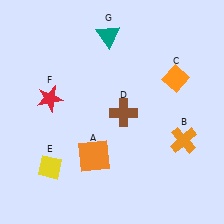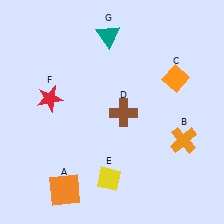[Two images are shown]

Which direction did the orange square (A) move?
The orange square (A) moved down.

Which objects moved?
The objects that moved are: the orange square (A), the yellow diamond (E).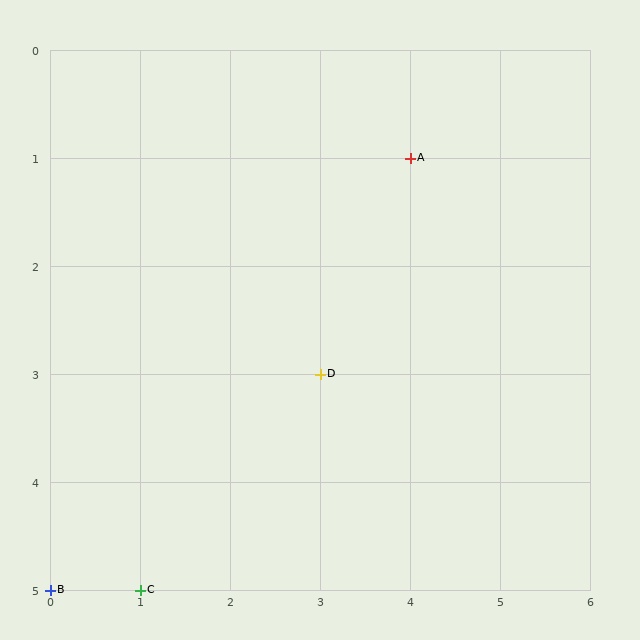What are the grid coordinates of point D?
Point D is at grid coordinates (3, 3).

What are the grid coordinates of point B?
Point B is at grid coordinates (0, 5).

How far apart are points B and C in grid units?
Points B and C are 1 column apart.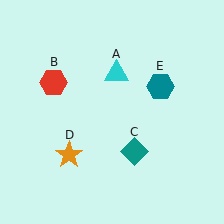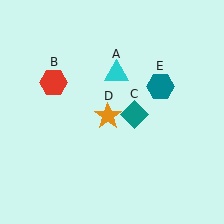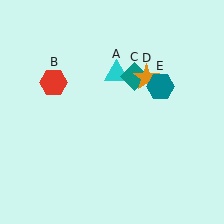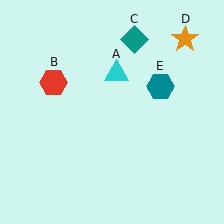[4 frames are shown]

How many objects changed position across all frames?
2 objects changed position: teal diamond (object C), orange star (object D).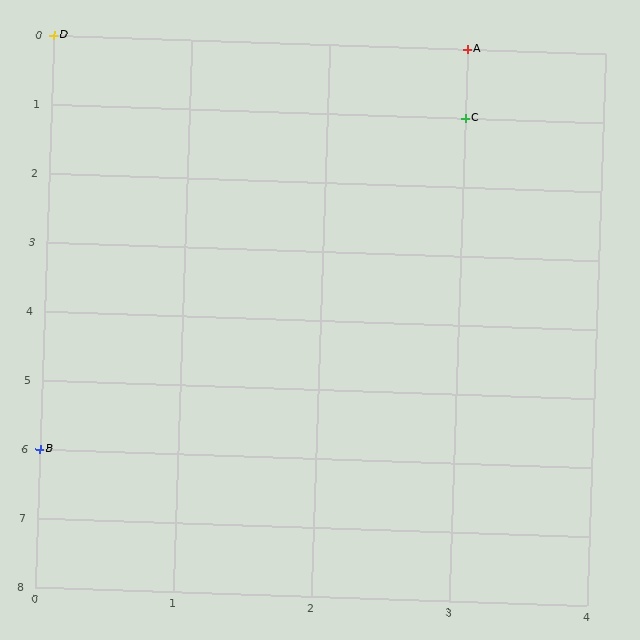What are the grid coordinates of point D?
Point D is at grid coordinates (0, 0).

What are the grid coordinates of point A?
Point A is at grid coordinates (3, 0).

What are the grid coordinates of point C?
Point C is at grid coordinates (3, 1).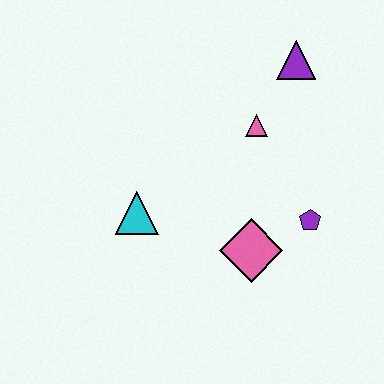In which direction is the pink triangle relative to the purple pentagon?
The pink triangle is above the purple pentagon.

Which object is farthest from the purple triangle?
The cyan triangle is farthest from the purple triangle.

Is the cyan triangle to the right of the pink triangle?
No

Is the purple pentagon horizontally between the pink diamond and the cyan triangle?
No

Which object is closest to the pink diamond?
The purple pentagon is closest to the pink diamond.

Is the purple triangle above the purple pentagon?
Yes